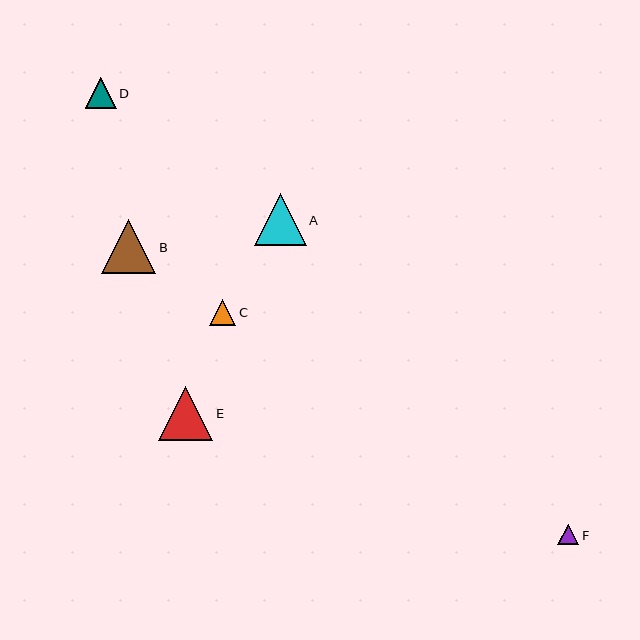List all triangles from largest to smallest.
From largest to smallest: B, E, A, D, C, F.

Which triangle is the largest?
Triangle B is the largest with a size of approximately 54 pixels.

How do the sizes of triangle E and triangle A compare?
Triangle E and triangle A are approximately the same size.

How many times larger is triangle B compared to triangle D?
Triangle B is approximately 1.8 times the size of triangle D.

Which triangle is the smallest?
Triangle F is the smallest with a size of approximately 21 pixels.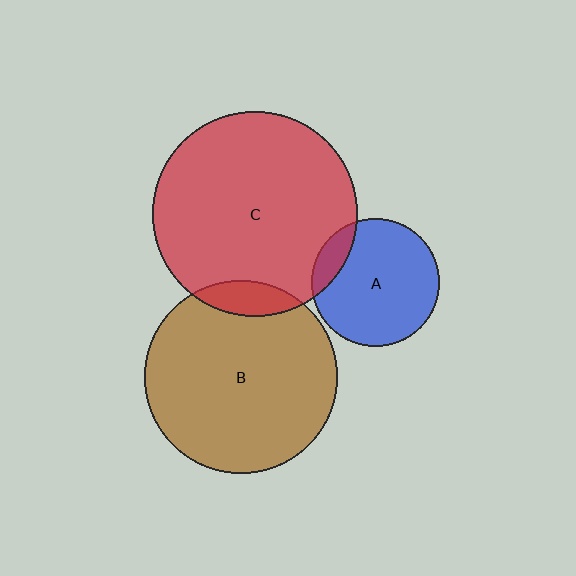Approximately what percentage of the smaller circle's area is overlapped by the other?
Approximately 15%.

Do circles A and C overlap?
Yes.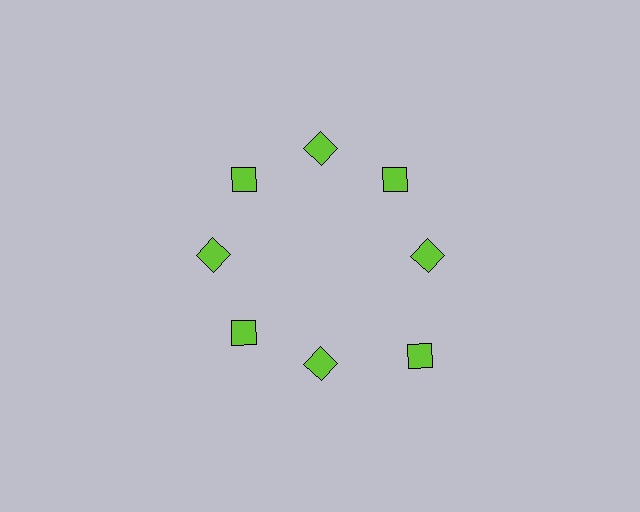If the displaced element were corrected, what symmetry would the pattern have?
It would have 8-fold rotational symmetry — the pattern would map onto itself every 45 degrees.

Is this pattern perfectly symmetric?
No. The 8 lime diamonds are arranged in a ring, but one element near the 4 o'clock position is pushed outward from the center, breaking the 8-fold rotational symmetry.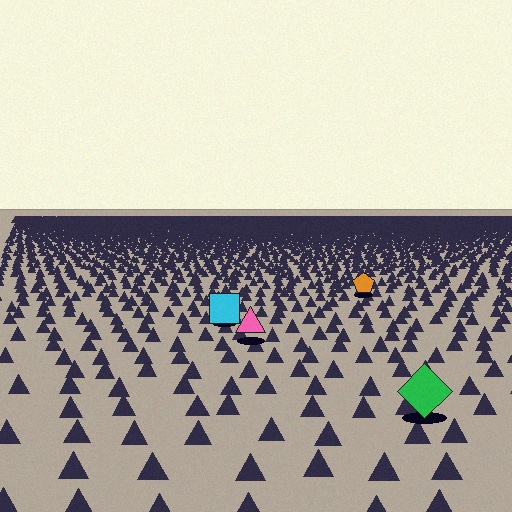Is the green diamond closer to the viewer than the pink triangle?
Yes. The green diamond is closer — you can tell from the texture gradient: the ground texture is coarser near it.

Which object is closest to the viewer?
The green diamond is closest. The texture marks near it are larger and more spread out.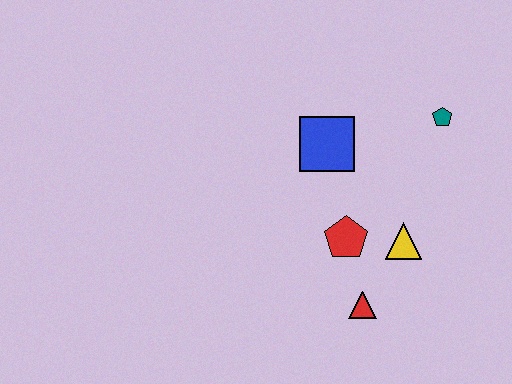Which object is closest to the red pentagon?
The yellow triangle is closest to the red pentagon.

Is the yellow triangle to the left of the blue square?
No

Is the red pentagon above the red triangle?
Yes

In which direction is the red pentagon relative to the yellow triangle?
The red pentagon is to the left of the yellow triangle.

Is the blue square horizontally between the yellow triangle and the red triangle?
No